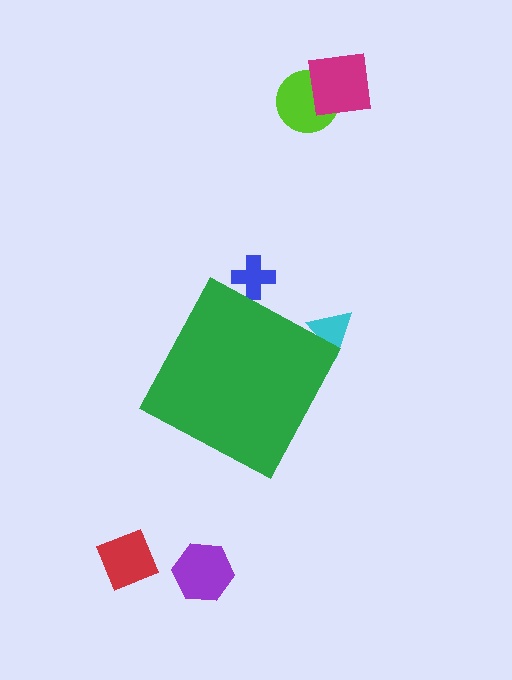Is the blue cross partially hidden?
Yes, the blue cross is partially hidden behind the green diamond.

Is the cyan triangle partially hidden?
Yes, the cyan triangle is partially hidden behind the green diamond.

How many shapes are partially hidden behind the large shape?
2 shapes are partially hidden.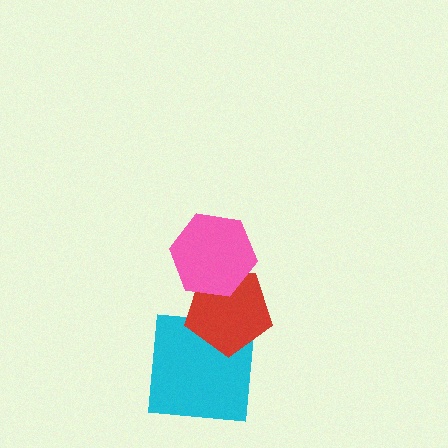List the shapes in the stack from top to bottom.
From top to bottom: the pink hexagon, the red pentagon, the cyan square.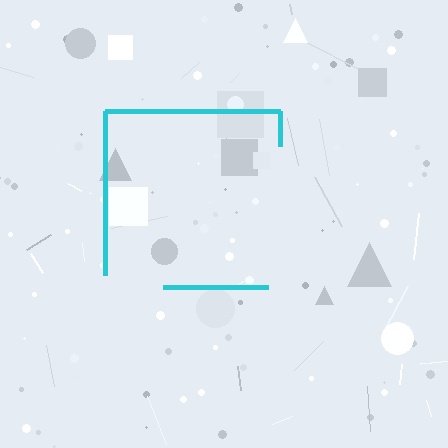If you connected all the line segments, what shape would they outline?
They would outline a square.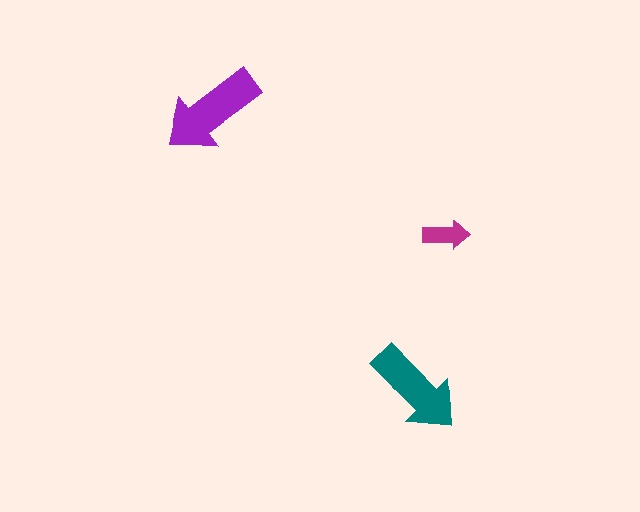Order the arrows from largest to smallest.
the purple one, the teal one, the magenta one.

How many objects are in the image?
There are 3 objects in the image.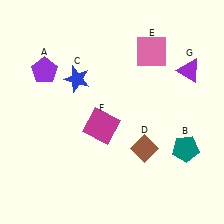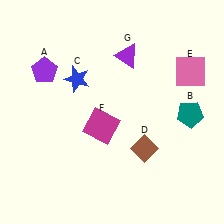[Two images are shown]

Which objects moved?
The objects that moved are: the teal pentagon (B), the pink square (E), the purple triangle (G).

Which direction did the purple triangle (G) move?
The purple triangle (G) moved left.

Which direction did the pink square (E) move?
The pink square (E) moved right.